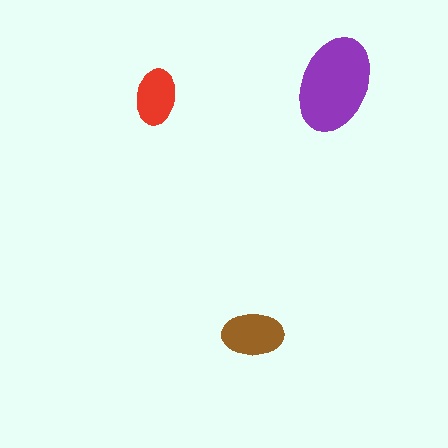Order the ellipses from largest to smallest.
the purple one, the brown one, the red one.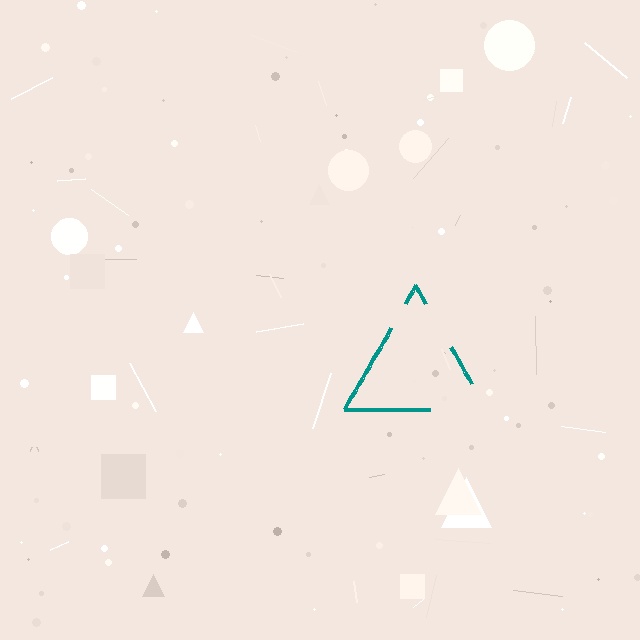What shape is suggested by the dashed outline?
The dashed outline suggests a triangle.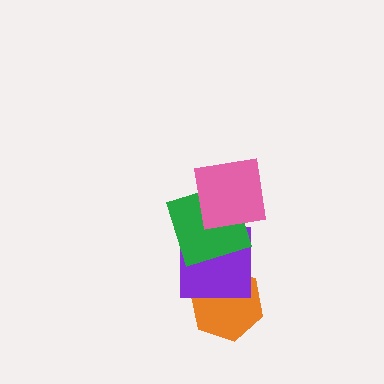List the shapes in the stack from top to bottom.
From top to bottom: the pink square, the green square, the purple square, the orange hexagon.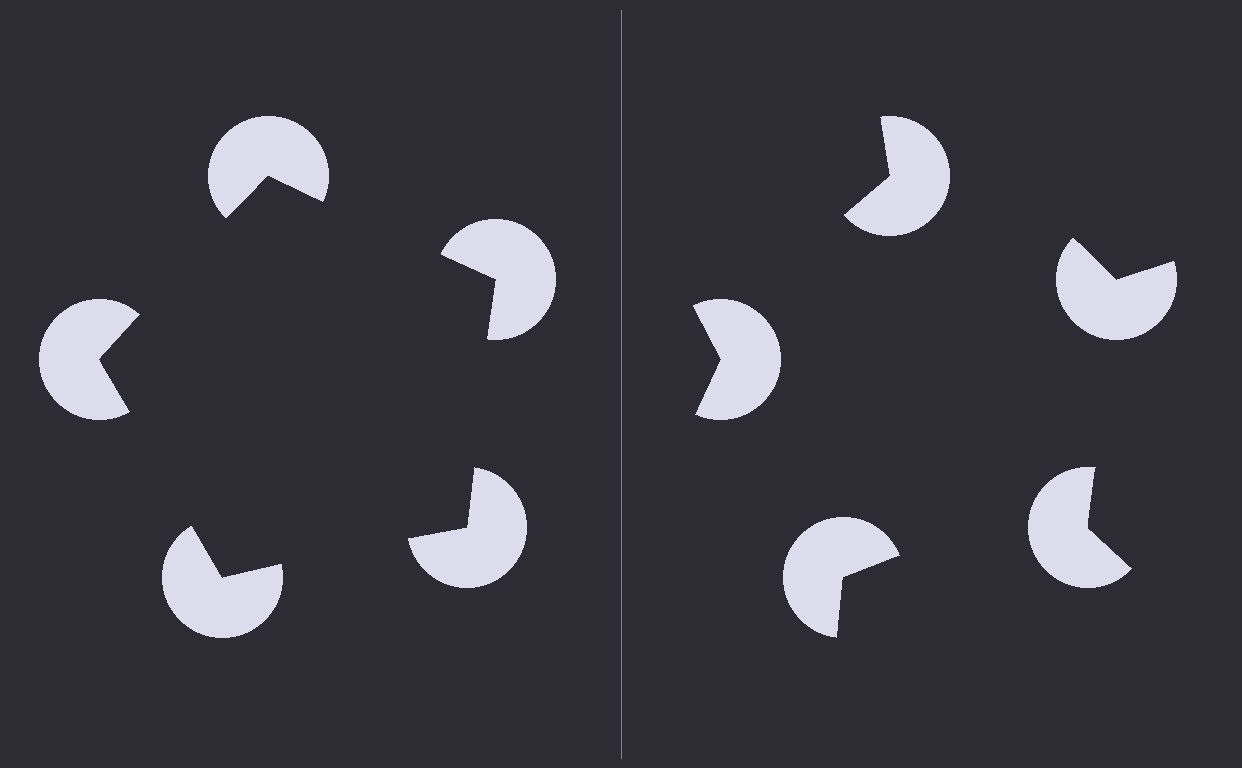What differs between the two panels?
The pac-man discs are positioned identically on both sides; only the wedge orientations differ. On the left they align to a pentagon; on the right they are misaligned.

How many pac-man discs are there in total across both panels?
10 — 5 on each side.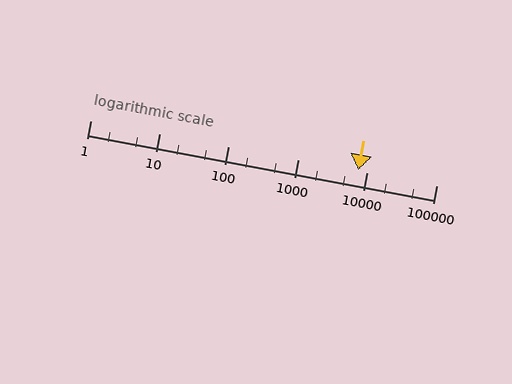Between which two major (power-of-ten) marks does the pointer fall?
The pointer is between 1000 and 10000.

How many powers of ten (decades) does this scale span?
The scale spans 5 decades, from 1 to 100000.